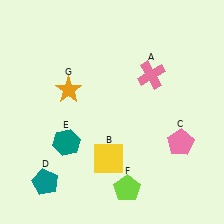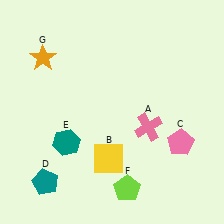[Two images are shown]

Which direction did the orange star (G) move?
The orange star (G) moved up.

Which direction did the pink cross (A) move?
The pink cross (A) moved down.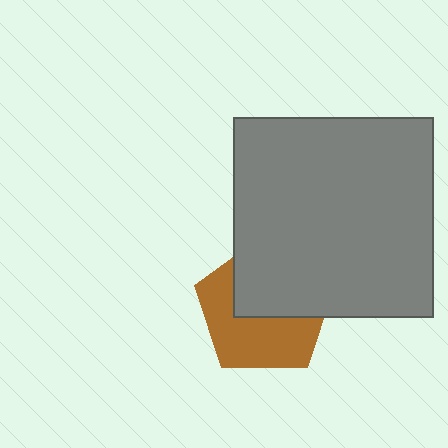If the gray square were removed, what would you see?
You would see the complete brown pentagon.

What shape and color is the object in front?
The object in front is a gray square.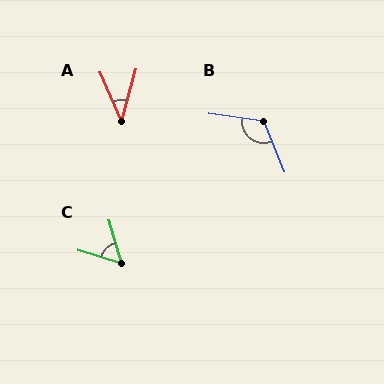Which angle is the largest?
B, at approximately 120 degrees.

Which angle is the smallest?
A, at approximately 39 degrees.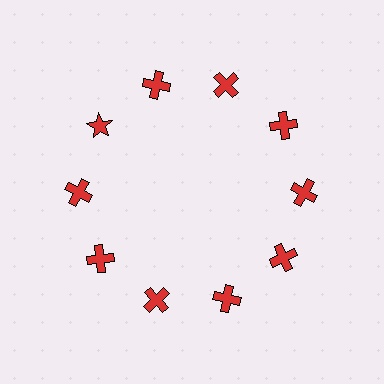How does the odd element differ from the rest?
It has a different shape: star instead of cross.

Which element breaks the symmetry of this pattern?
The red star at roughly the 10 o'clock position breaks the symmetry. All other shapes are red crosses.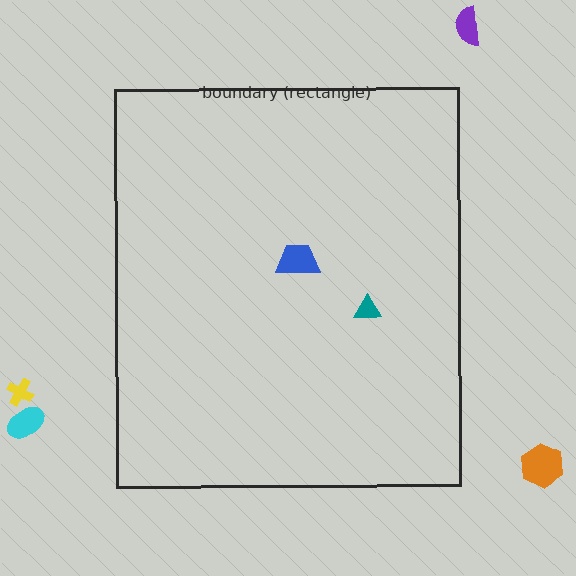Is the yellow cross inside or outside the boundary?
Outside.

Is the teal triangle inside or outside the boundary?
Inside.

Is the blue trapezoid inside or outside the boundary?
Inside.